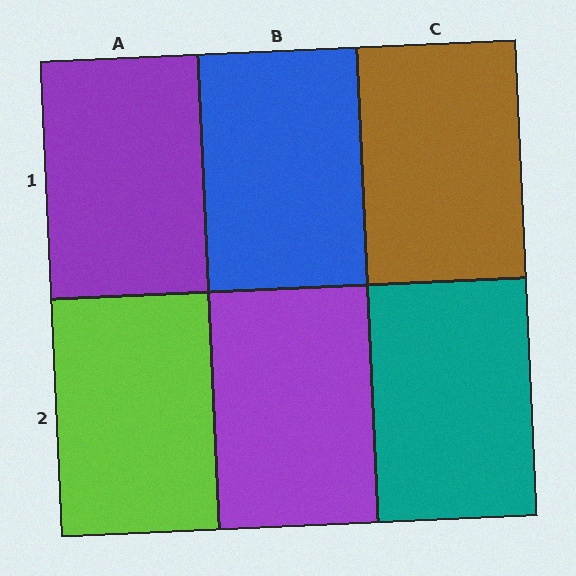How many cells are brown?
1 cell is brown.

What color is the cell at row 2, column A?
Lime.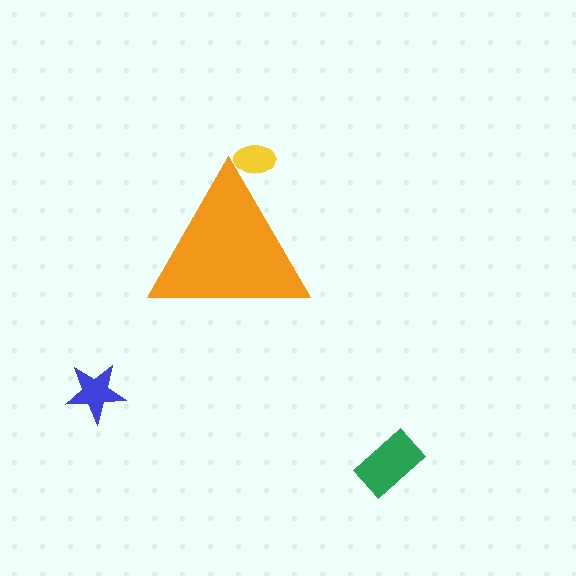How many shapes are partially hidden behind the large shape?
1 shape is partially hidden.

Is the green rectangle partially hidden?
No, the green rectangle is fully visible.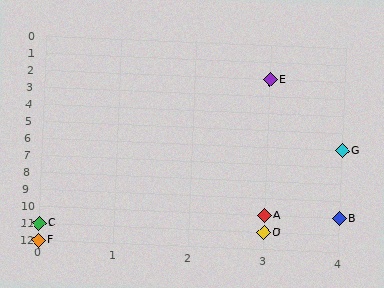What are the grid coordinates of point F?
Point F is at grid coordinates (0, 12).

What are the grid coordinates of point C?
Point C is at grid coordinates (0, 11).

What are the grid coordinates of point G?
Point G is at grid coordinates (4, 6).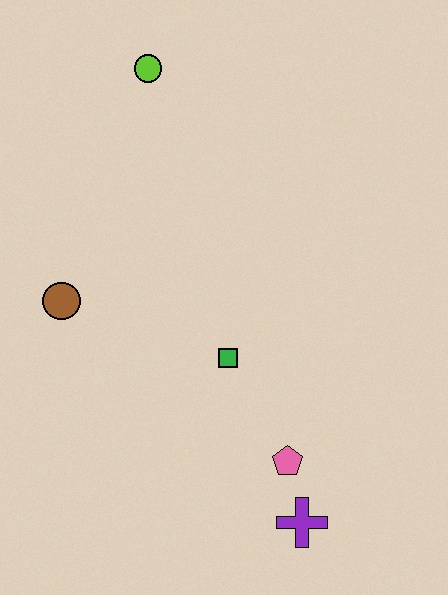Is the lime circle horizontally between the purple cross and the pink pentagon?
No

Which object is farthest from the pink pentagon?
The lime circle is farthest from the pink pentagon.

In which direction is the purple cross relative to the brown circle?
The purple cross is to the right of the brown circle.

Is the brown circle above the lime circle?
No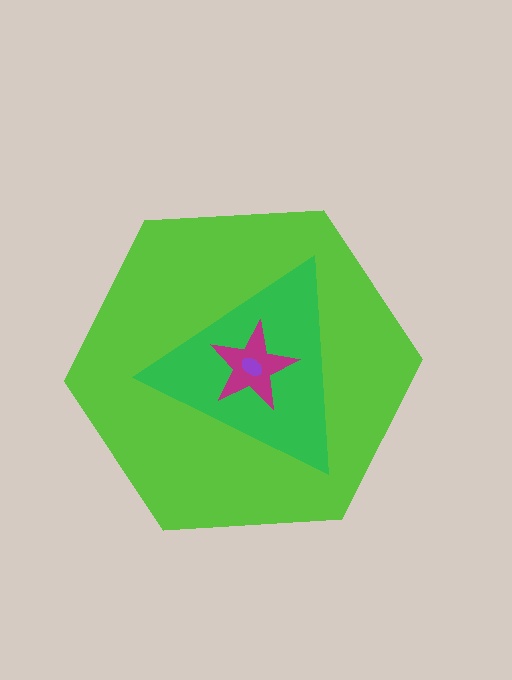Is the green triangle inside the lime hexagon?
Yes.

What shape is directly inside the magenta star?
The purple ellipse.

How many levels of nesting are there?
4.